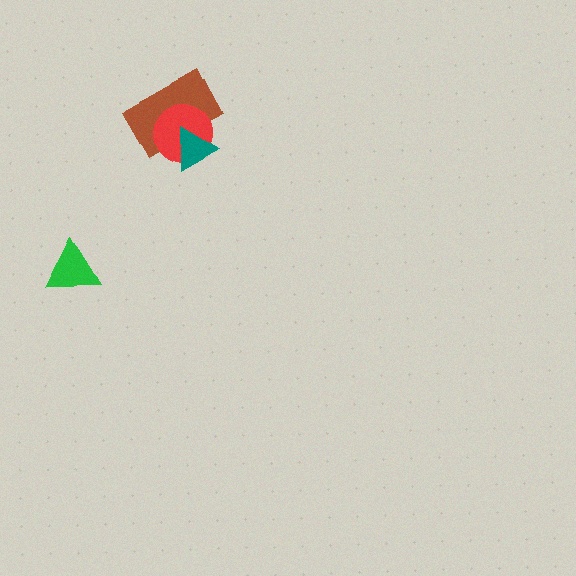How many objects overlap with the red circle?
2 objects overlap with the red circle.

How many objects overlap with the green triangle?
0 objects overlap with the green triangle.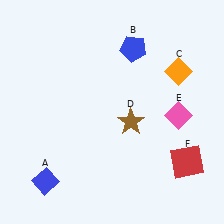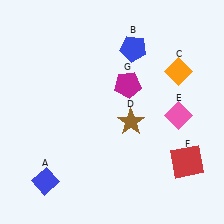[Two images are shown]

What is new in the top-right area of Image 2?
A magenta pentagon (G) was added in the top-right area of Image 2.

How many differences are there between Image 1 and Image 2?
There is 1 difference between the two images.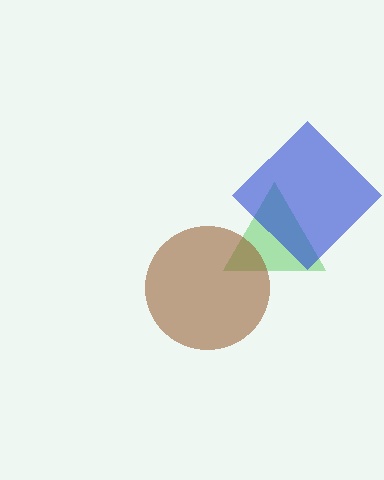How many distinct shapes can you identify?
There are 3 distinct shapes: a green triangle, a brown circle, a blue diamond.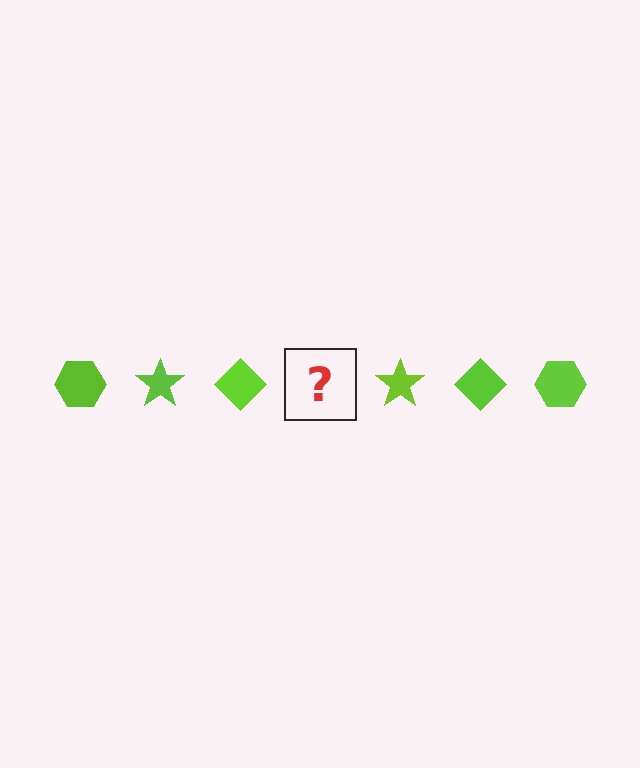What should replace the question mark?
The question mark should be replaced with a lime hexagon.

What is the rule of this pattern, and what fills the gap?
The rule is that the pattern cycles through hexagon, star, diamond shapes in lime. The gap should be filled with a lime hexagon.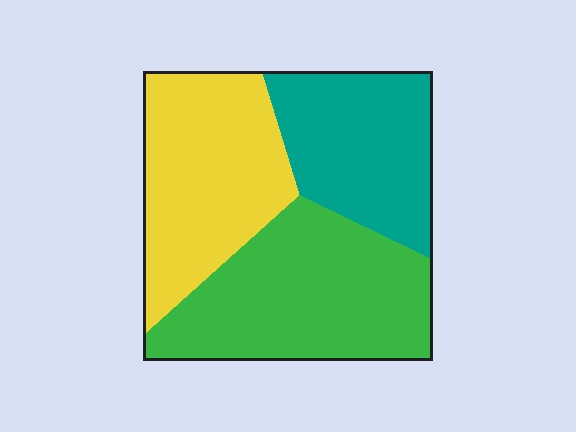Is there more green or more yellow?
Green.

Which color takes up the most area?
Green, at roughly 40%.